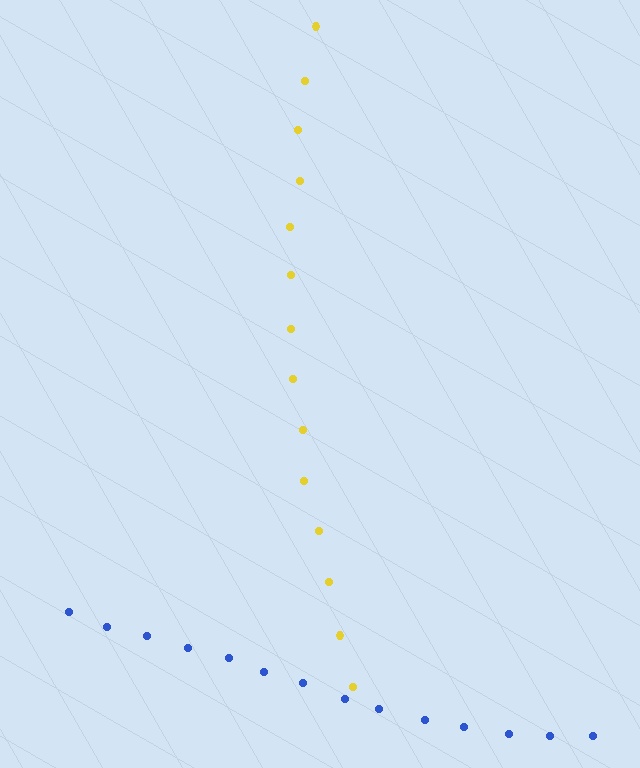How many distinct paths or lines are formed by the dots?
There are 2 distinct paths.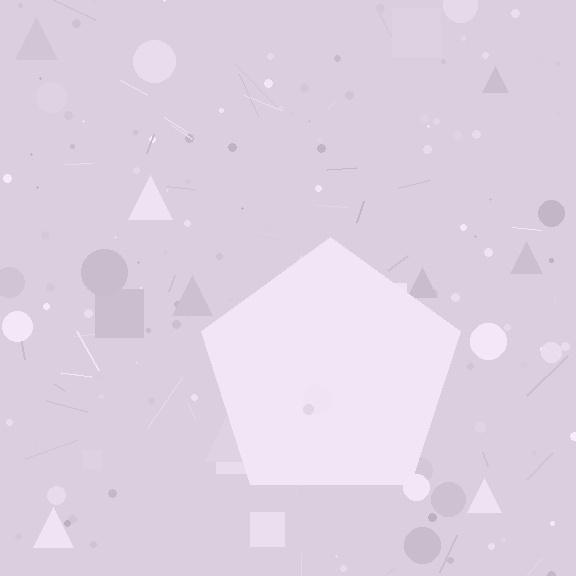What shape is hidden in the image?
A pentagon is hidden in the image.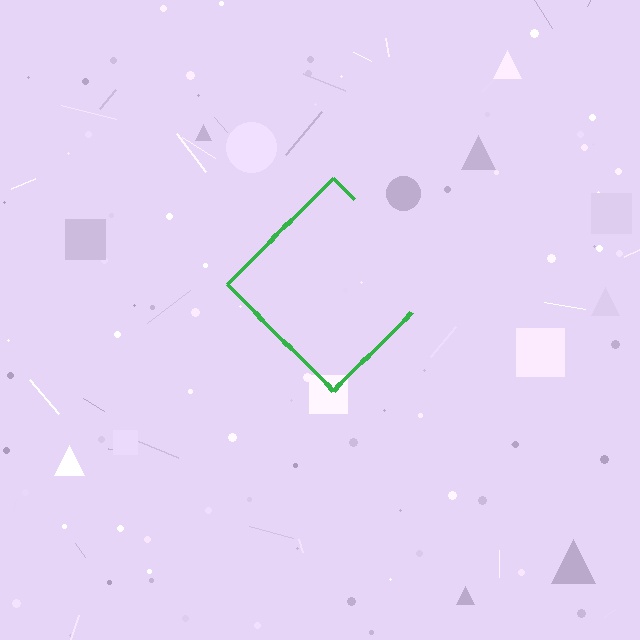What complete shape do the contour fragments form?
The contour fragments form a diamond.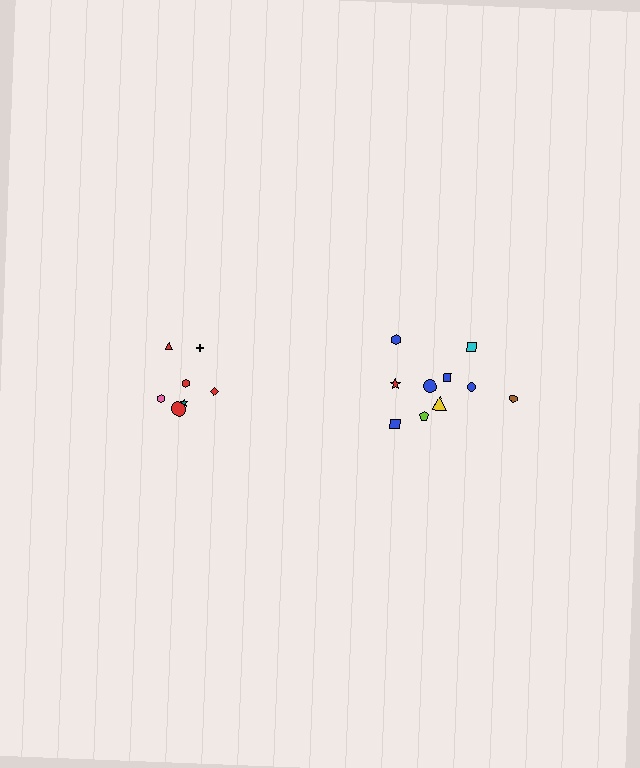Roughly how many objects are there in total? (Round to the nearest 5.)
Roughly 15 objects in total.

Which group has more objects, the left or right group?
The right group.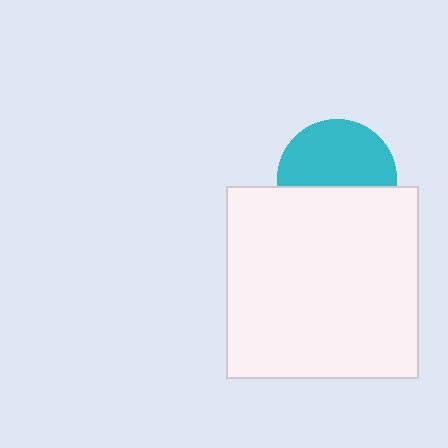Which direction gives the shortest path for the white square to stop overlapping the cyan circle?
Moving down gives the shortest separation.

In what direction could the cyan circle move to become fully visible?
The cyan circle could move up. That would shift it out from behind the white square entirely.